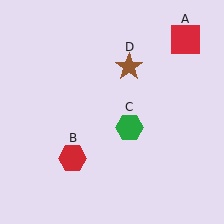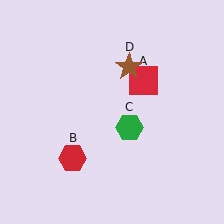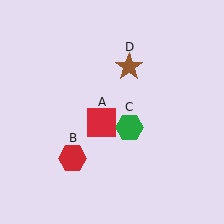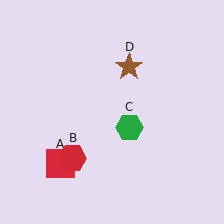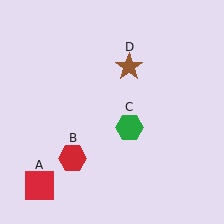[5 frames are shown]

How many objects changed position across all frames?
1 object changed position: red square (object A).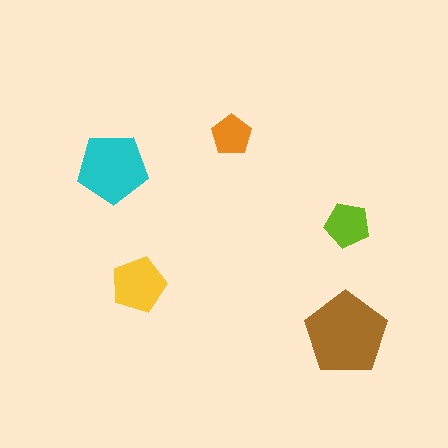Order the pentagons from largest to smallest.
the brown one, the cyan one, the yellow one, the lime one, the orange one.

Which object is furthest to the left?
The cyan pentagon is leftmost.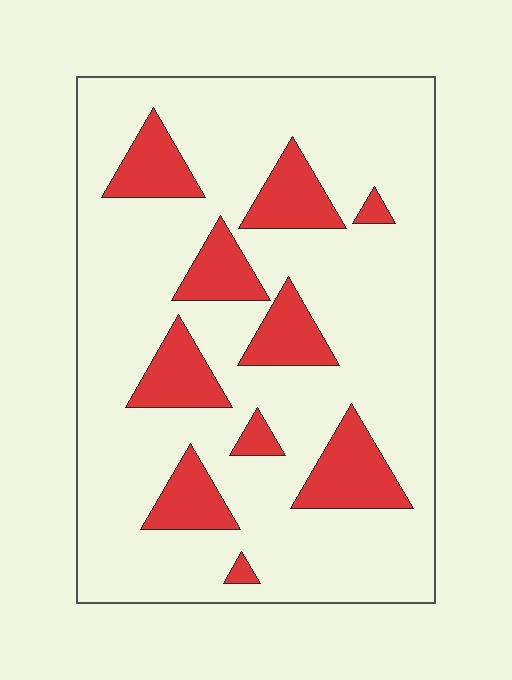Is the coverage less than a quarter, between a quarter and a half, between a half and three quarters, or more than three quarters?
Less than a quarter.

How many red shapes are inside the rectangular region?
10.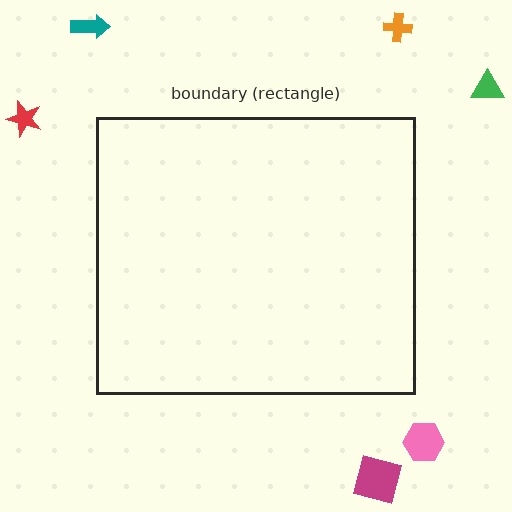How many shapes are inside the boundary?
0 inside, 6 outside.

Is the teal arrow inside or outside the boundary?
Outside.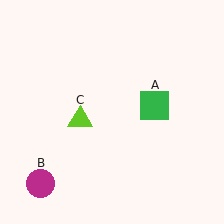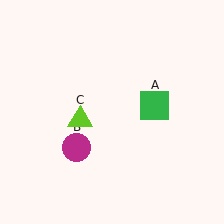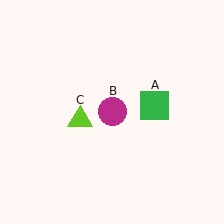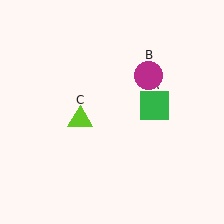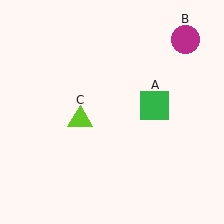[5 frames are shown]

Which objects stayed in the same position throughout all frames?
Green square (object A) and lime triangle (object C) remained stationary.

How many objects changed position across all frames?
1 object changed position: magenta circle (object B).